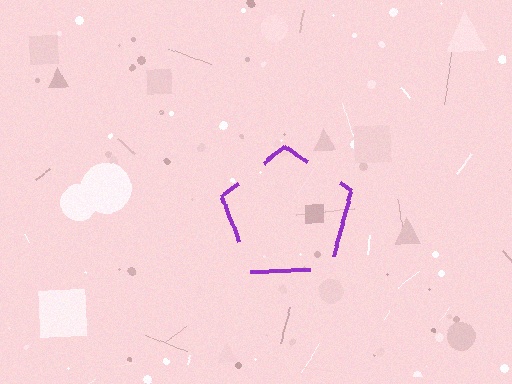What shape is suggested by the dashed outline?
The dashed outline suggests a pentagon.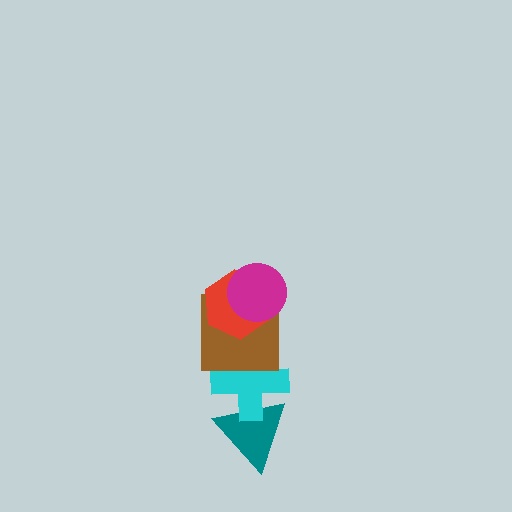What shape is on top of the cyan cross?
The brown square is on top of the cyan cross.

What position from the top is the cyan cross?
The cyan cross is 4th from the top.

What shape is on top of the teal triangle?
The cyan cross is on top of the teal triangle.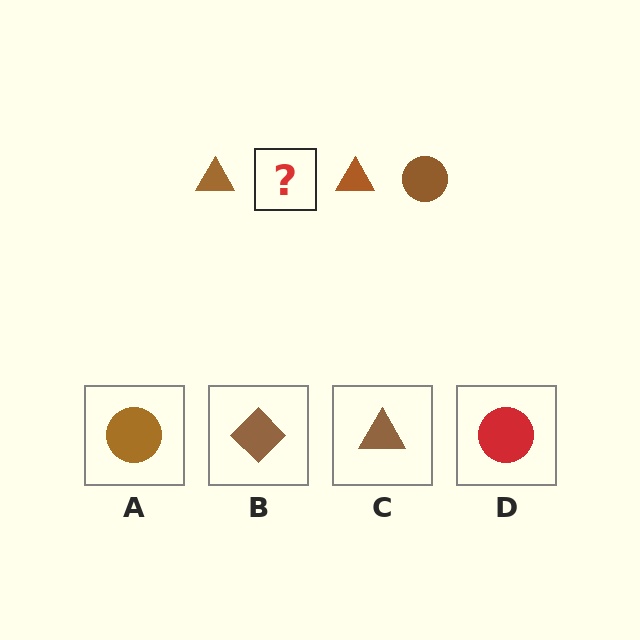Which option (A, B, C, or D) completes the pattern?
A.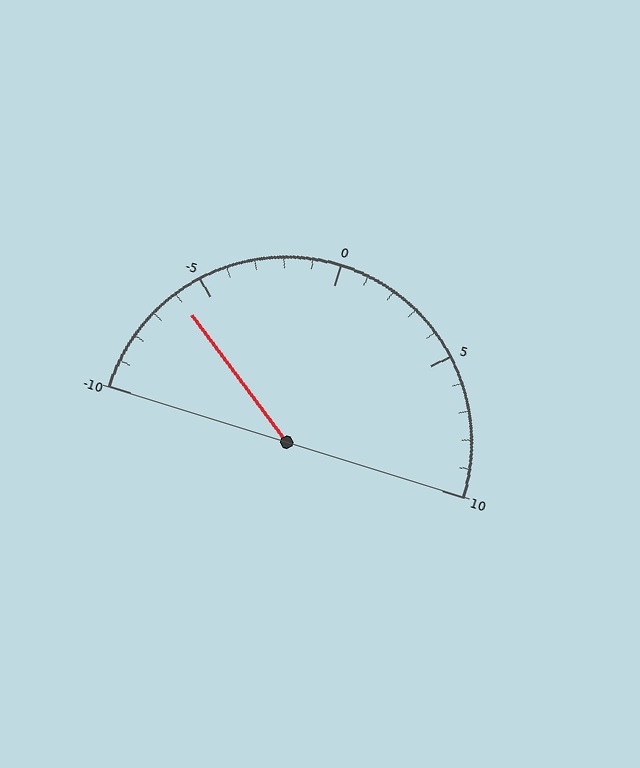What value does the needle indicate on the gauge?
The needle indicates approximately -6.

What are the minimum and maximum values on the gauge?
The gauge ranges from -10 to 10.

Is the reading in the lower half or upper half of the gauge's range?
The reading is in the lower half of the range (-10 to 10).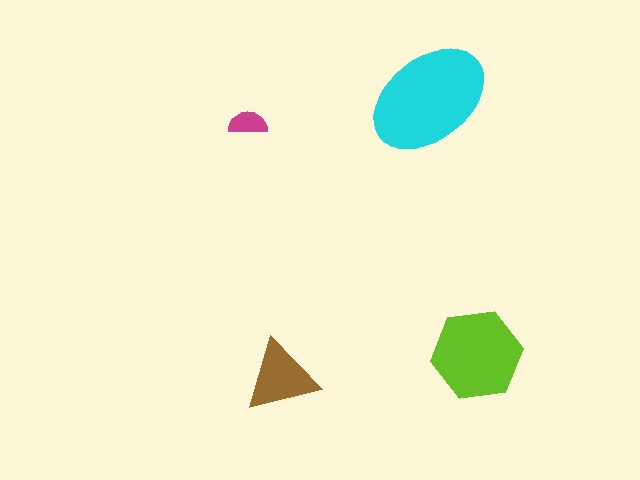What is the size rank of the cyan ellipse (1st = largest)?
1st.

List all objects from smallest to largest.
The magenta semicircle, the brown triangle, the lime hexagon, the cyan ellipse.